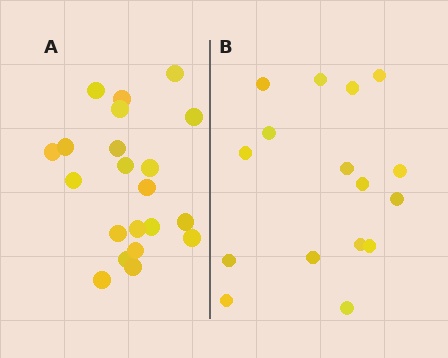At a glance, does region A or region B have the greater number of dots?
Region A (the left region) has more dots.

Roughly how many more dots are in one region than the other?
Region A has about 5 more dots than region B.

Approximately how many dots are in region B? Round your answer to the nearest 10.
About 20 dots. (The exact count is 16, which rounds to 20.)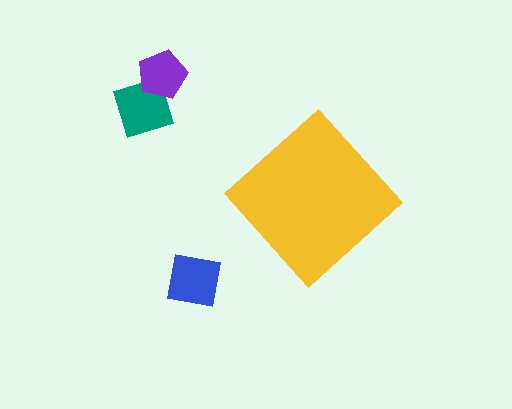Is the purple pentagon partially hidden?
No, the purple pentagon is fully visible.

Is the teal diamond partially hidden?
No, the teal diamond is fully visible.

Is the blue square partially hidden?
No, the blue square is fully visible.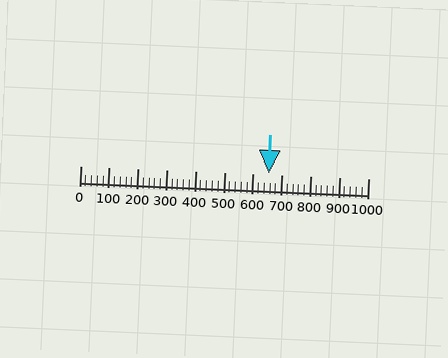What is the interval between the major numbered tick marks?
The major tick marks are spaced 100 units apart.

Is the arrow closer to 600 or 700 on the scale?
The arrow is closer to 700.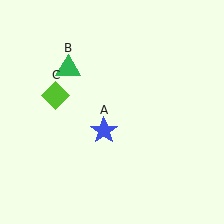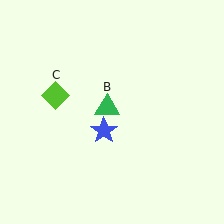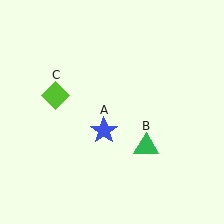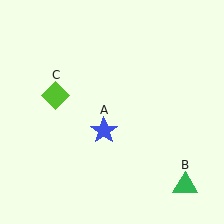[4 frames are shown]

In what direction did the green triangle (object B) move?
The green triangle (object B) moved down and to the right.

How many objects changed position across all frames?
1 object changed position: green triangle (object B).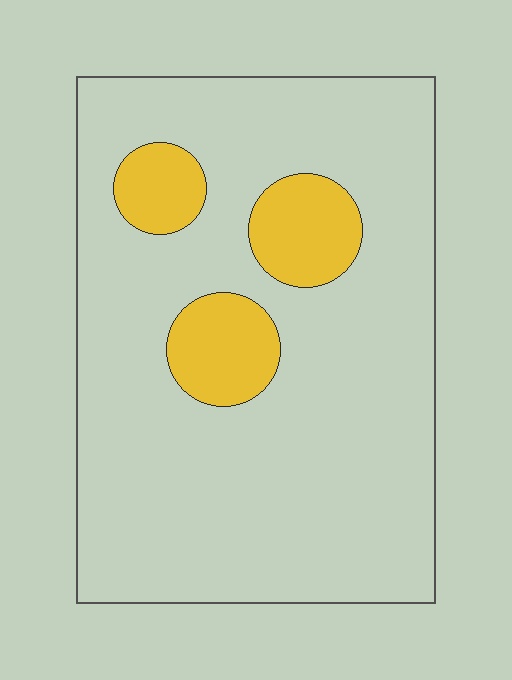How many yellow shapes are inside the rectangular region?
3.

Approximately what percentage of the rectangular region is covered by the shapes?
Approximately 15%.